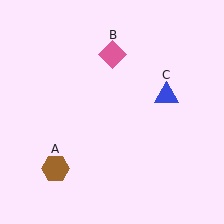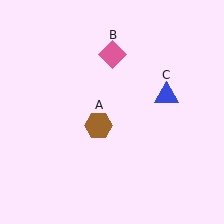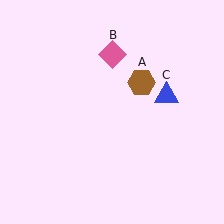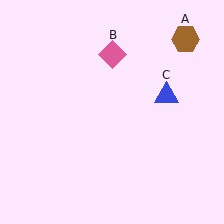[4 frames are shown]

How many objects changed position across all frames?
1 object changed position: brown hexagon (object A).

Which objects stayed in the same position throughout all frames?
Pink diamond (object B) and blue triangle (object C) remained stationary.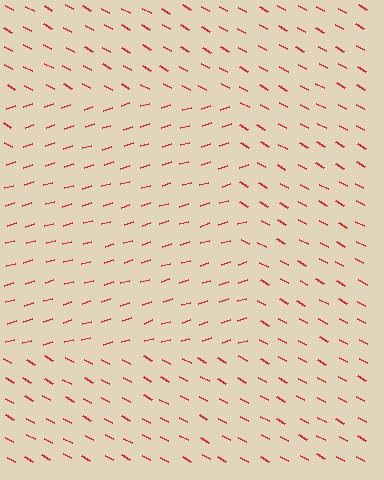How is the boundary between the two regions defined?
The boundary is defined purely by a change in line orientation (approximately 45 degrees difference). All lines are the same color and thickness.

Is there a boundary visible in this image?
Yes, there is a texture boundary formed by a change in line orientation.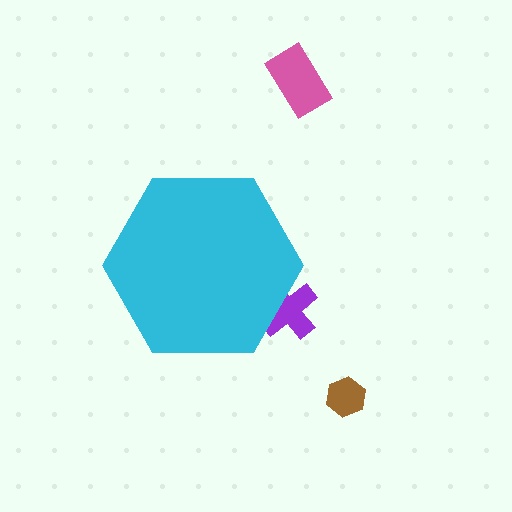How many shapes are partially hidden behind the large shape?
1 shape is partially hidden.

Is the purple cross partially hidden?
Yes, the purple cross is partially hidden behind the cyan hexagon.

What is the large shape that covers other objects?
A cyan hexagon.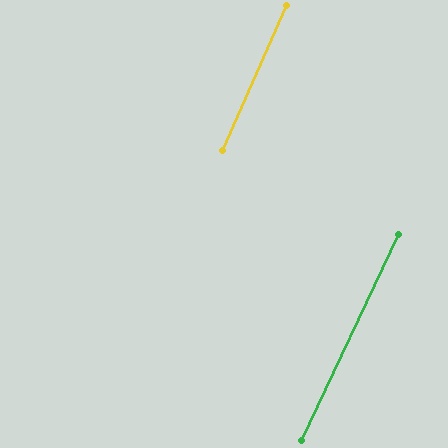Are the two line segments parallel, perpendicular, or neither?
Parallel — their directions differ by only 1.4°.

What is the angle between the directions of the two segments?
Approximately 1 degree.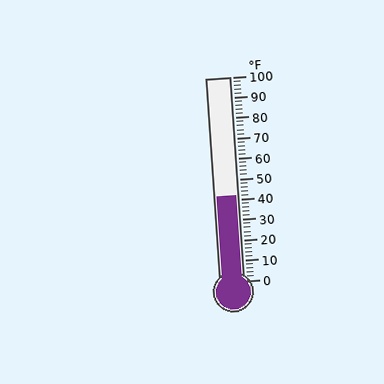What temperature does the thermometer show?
The thermometer shows approximately 42°F.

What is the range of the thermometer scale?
The thermometer scale ranges from 0°F to 100°F.